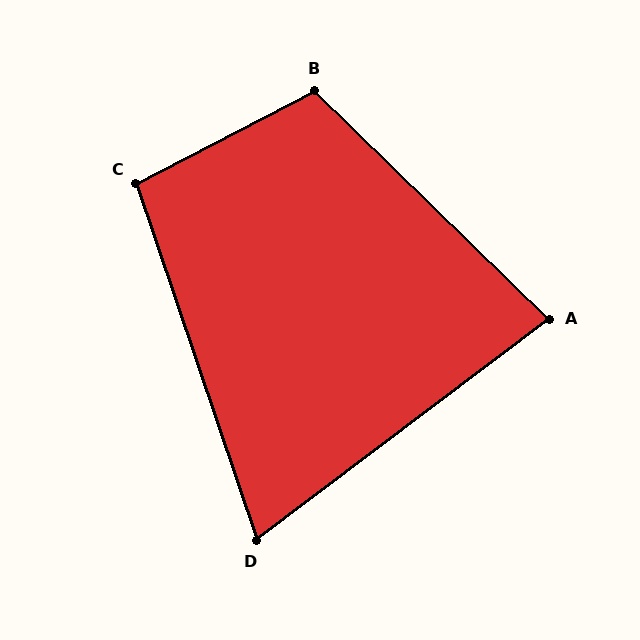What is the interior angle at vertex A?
Approximately 81 degrees (acute).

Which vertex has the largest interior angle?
B, at approximately 108 degrees.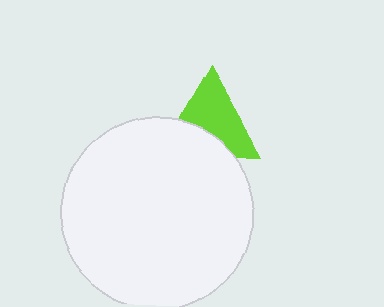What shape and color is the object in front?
The object in front is a white circle.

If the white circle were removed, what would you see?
You would see the complete lime triangle.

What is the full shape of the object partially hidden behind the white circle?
The partially hidden object is a lime triangle.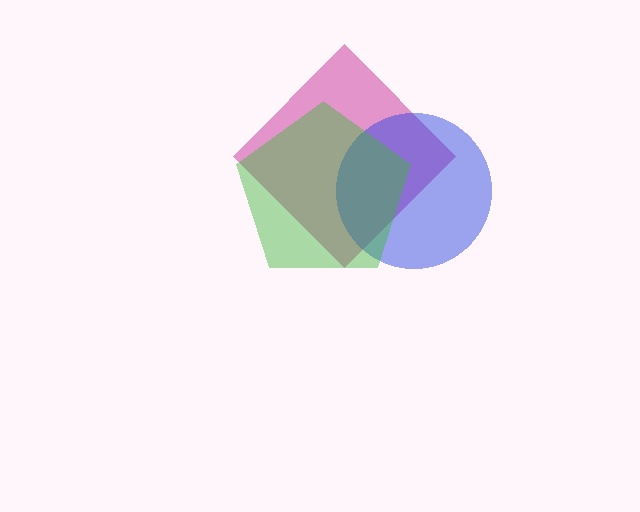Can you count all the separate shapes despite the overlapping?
Yes, there are 3 separate shapes.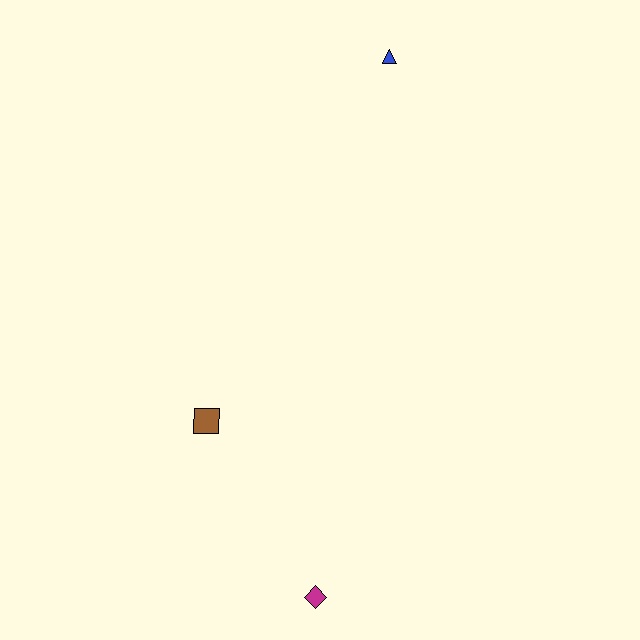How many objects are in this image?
There are 3 objects.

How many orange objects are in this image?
There are no orange objects.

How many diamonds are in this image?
There is 1 diamond.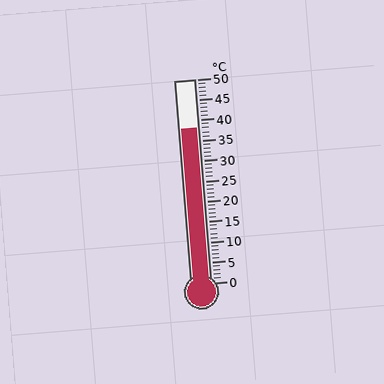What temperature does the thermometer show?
The thermometer shows approximately 38°C.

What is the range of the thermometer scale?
The thermometer scale ranges from 0°C to 50°C.